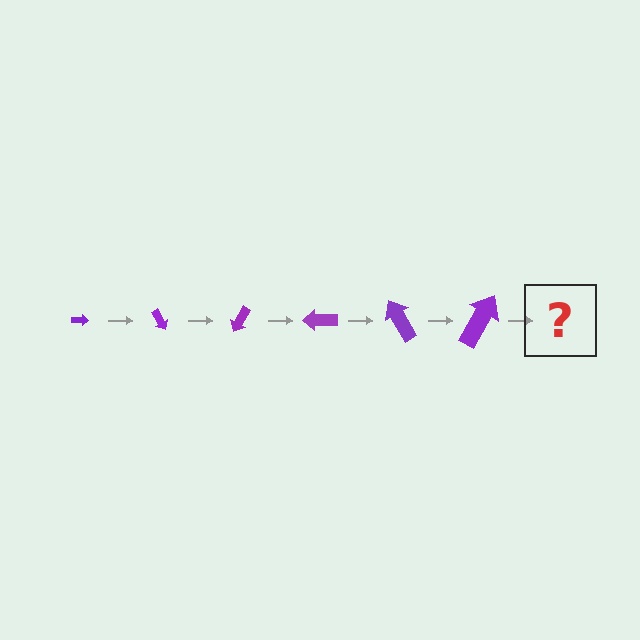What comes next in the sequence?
The next element should be an arrow, larger than the previous one and rotated 360 degrees from the start.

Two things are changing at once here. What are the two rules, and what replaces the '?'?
The two rules are that the arrow grows larger each step and it rotates 60 degrees each step. The '?' should be an arrow, larger than the previous one and rotated 360 degrees from the start.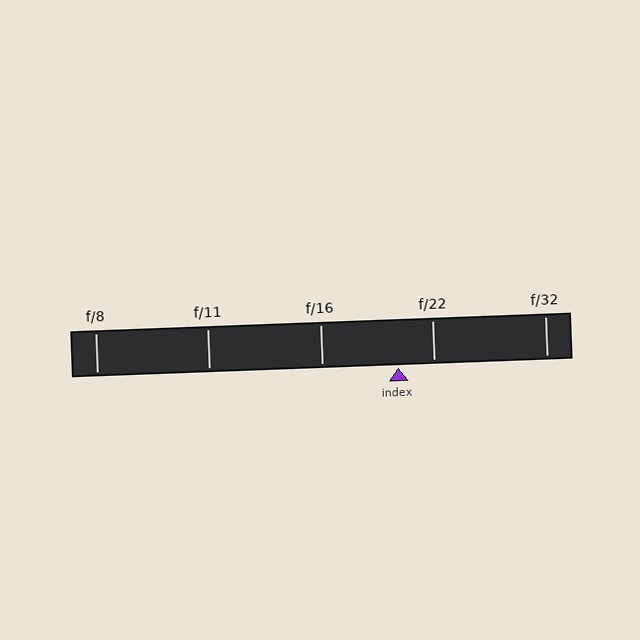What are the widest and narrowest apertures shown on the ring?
The widest aperture shown is f/8 and the narrowest is f/32.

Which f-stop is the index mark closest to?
The index mark is closest to f/22.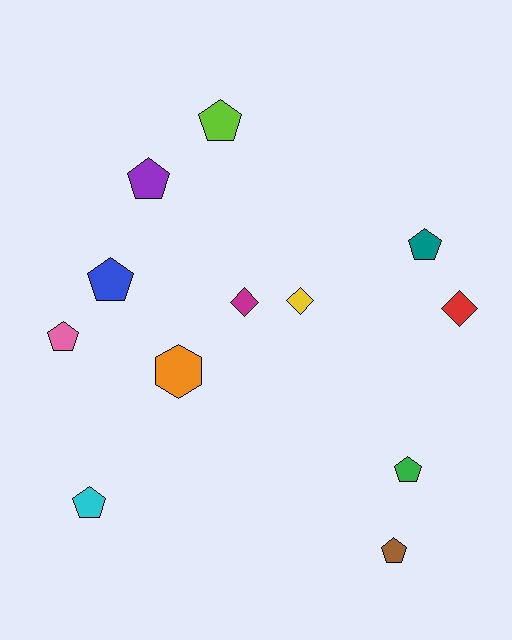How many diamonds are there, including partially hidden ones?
There are 3 diamonds.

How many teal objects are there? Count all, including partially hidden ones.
There is 1 teal object.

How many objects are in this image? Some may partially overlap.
There are 12 objects.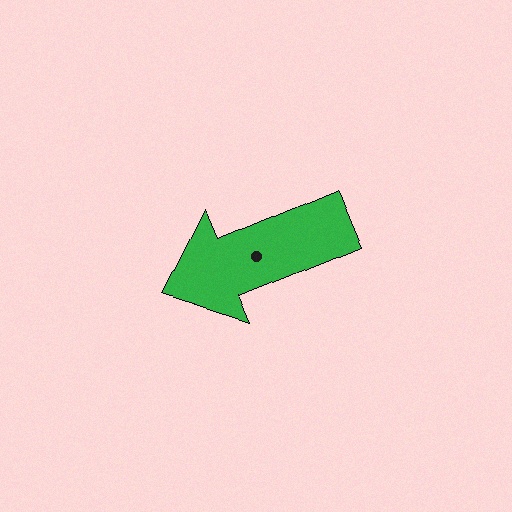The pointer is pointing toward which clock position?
Roughly 8 o'clock.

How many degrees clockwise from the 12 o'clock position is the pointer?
Approximately 247 degrees.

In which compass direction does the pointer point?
Southwest.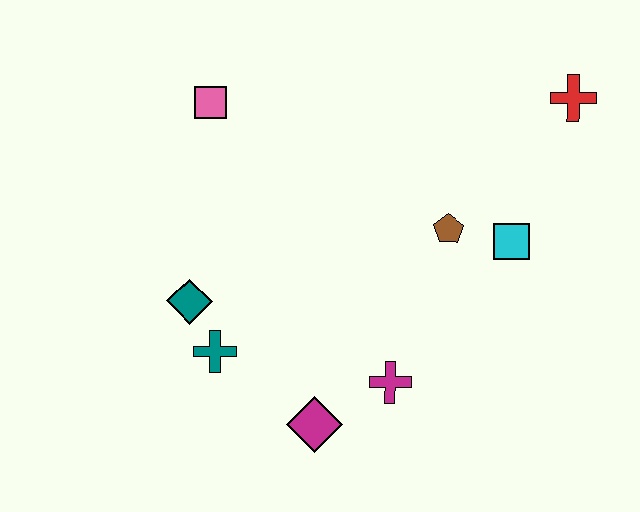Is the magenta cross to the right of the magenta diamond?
Yes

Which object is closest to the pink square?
The teal diamond is closest to the pink square.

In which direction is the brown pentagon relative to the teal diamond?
The brown pentagon is to the right of the teal diamond.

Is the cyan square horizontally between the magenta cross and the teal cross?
No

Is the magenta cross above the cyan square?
No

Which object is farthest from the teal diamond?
The red cross is farthest from the teal diamond.